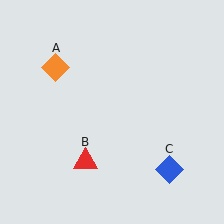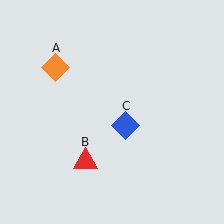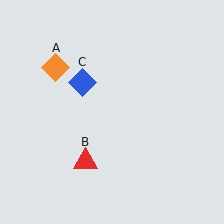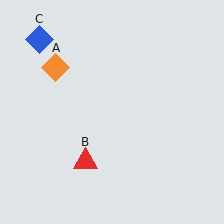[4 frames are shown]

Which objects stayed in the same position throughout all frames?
Orange diamond (object A) and red triangle (object B) remained stationary.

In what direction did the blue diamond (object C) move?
The blue diamond (object C) moved up and to the left.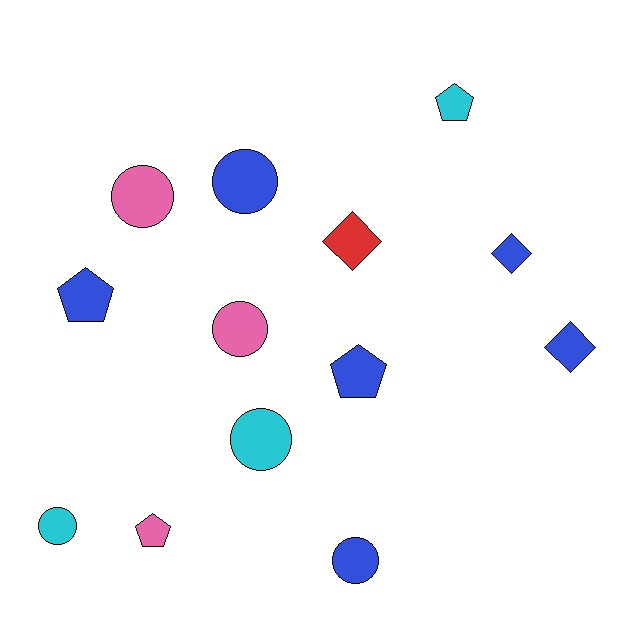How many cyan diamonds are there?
There are no cyan diamonds.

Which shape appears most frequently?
Circle, with 6 objects.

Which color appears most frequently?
Blue, with 6 objects.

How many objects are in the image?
There are 13 objects.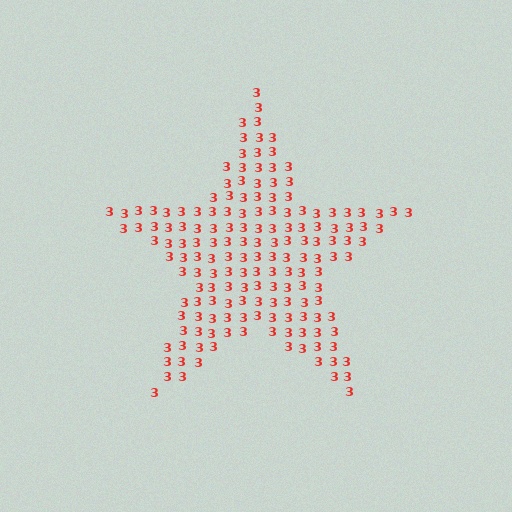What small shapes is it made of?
It is made of small digit 3's.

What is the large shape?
The large shape is a star.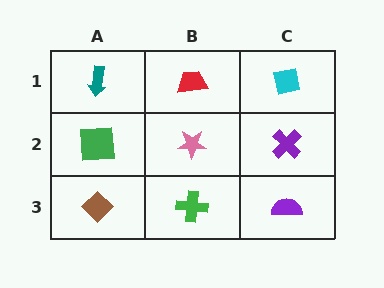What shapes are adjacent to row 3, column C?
A purple cross (row 2, column C), a green cross (row 3, column B).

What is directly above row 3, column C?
A purple cross.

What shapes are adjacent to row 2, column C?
A cyan square (row 1, column C), a purple semicircle (row 3, column C), a pink star (row 2, column B).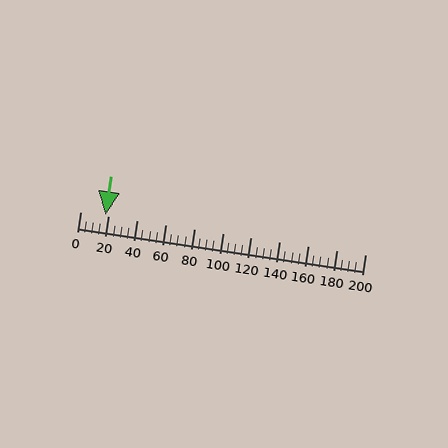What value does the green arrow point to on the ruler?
The green arrow points to approximately 18.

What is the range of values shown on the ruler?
The ruler shows values from 0 to 200.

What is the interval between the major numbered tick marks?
The major tick marks are spaced 20 units apart.